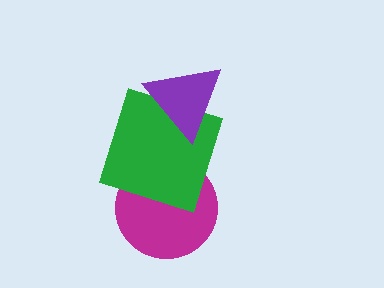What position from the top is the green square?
The green square is 2nd from the top.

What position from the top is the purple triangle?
The purple triangle is 1st from the top.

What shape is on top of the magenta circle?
The green square is on top of the magenta circle.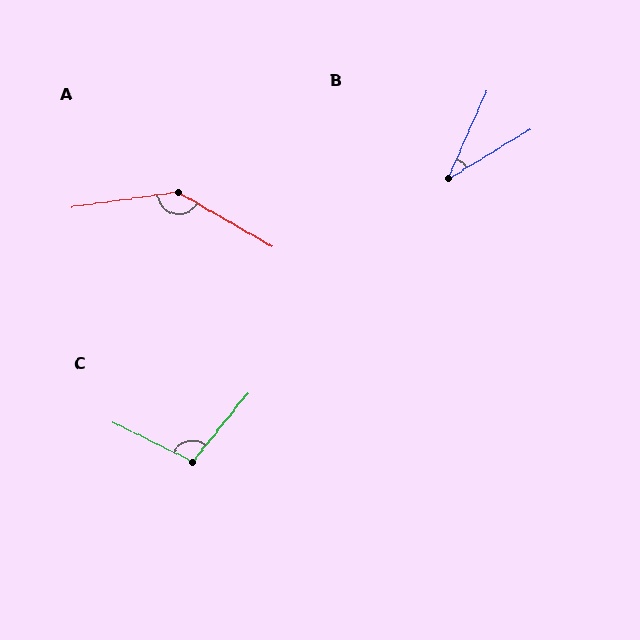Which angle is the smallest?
B, at approximately 35 degrees.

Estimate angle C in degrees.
Approximately 102 degrees.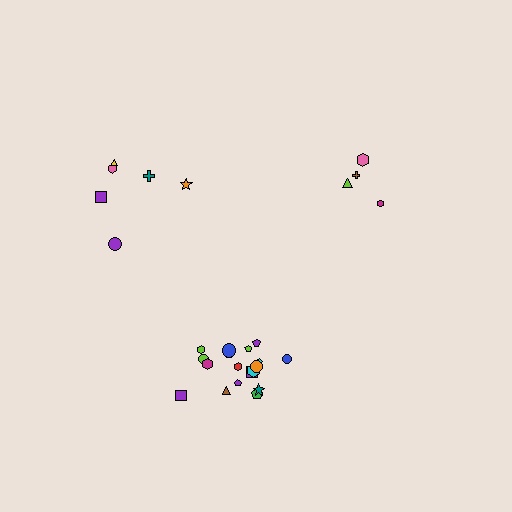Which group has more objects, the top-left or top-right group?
The top-left group.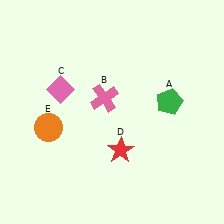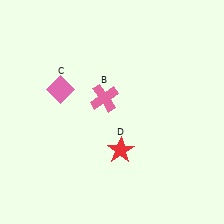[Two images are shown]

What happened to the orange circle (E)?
The orange circle (E) was removed in Image 2. It was in the bottom-left area of Image 1.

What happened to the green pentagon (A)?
The green pentagon (A) was removed in Image 2. It was in the top-right area of Image 1.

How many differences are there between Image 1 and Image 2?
There are 2 differences between the two images.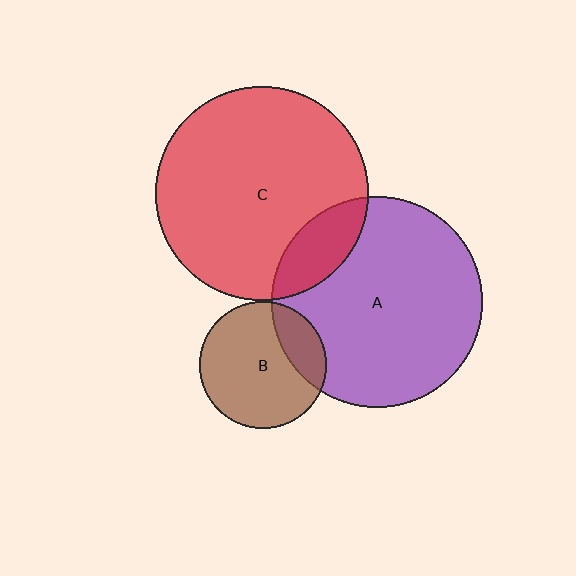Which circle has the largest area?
Circle C (red).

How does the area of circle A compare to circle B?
Approximately 2.8 times.